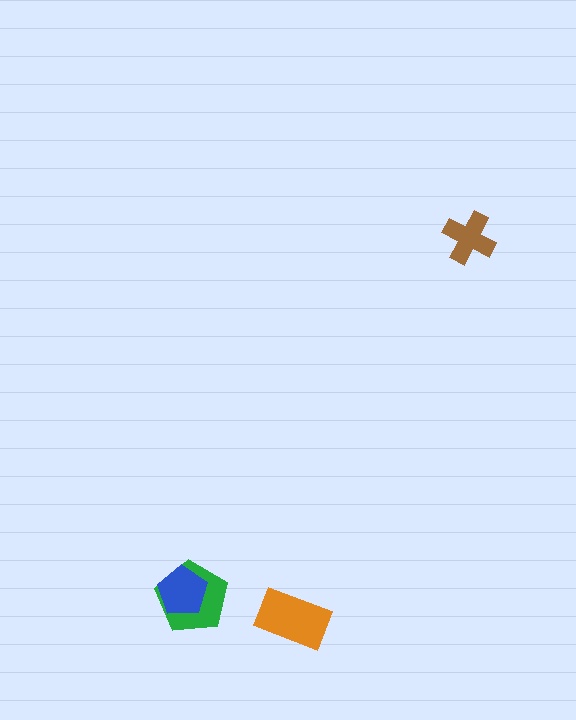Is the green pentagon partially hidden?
Yes, it is partially covered by another shape.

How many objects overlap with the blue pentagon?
1 object overlaps with the blue pentagon.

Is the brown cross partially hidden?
No, no other shape covers it.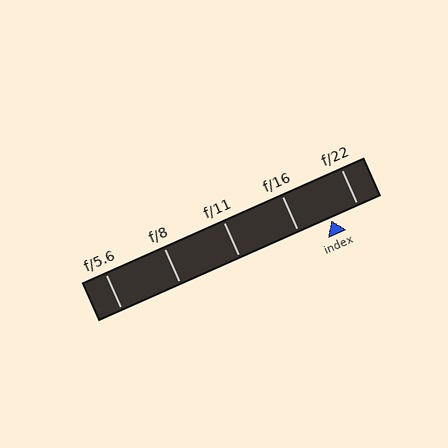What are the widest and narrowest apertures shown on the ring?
The widest aperture shown is f/5.6 and the narrowest is f/22.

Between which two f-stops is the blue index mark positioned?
The index mark is between f/16 and f/22.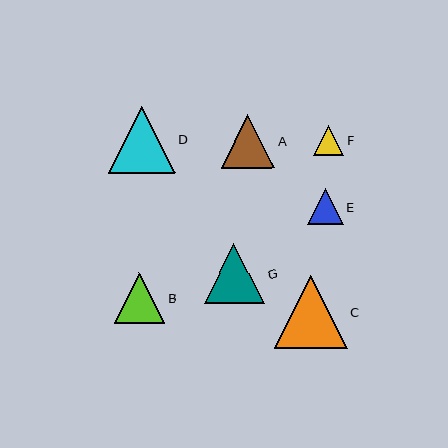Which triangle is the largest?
Triangle C is the largest with a size of approximately 73 pixels.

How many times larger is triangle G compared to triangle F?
Triangle G is approximately 2.0 times the size of triangle F.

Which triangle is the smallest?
Triangle F is the smallest with a size of approximately 30 pixels.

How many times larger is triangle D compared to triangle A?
Triangle D is approximately 1.2 times the size of triangle A.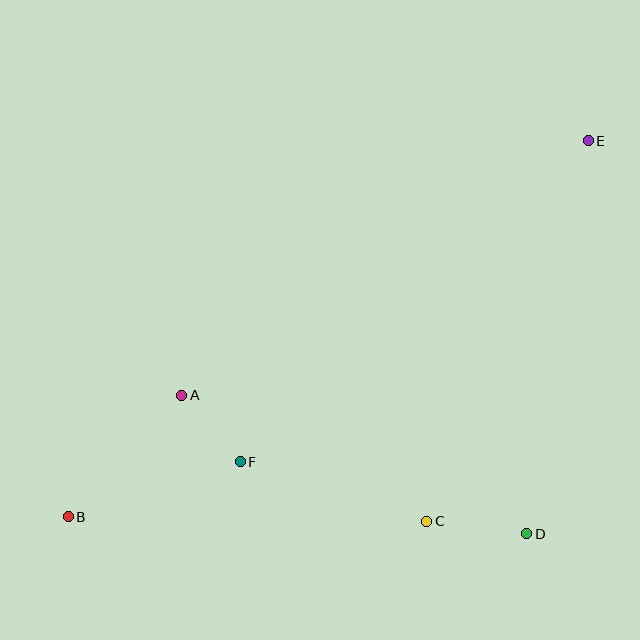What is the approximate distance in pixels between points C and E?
The distance between C and E is approximately 413 pixels.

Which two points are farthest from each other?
Points B and E are farthest from each other.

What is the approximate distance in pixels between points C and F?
The distance between C and F is approximately 196 pixels.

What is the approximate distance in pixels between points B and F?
The distance between B and F is approximately 181 pixels.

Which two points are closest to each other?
Points A and F are closest to each other.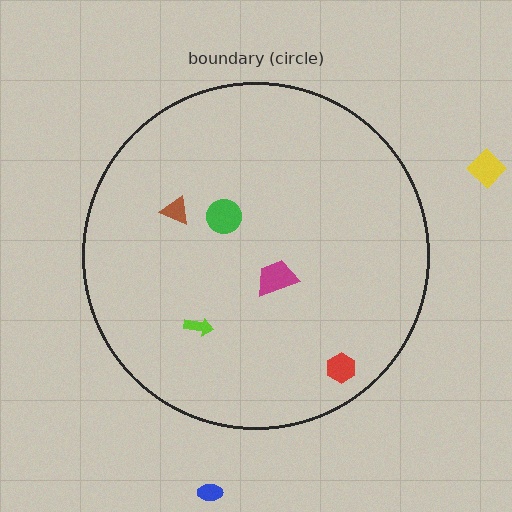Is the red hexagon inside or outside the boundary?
Inside.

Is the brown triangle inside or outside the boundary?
Inside.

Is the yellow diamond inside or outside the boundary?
Outside.